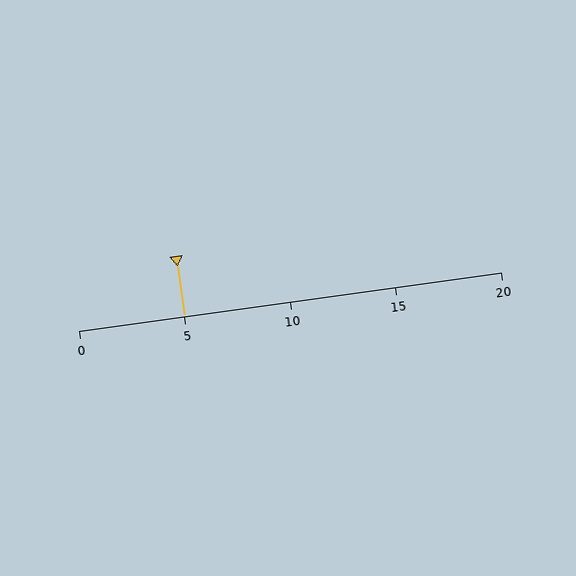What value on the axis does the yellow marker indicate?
The marker indicates approximately 5.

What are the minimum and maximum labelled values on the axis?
The axis runs from 0 to 20.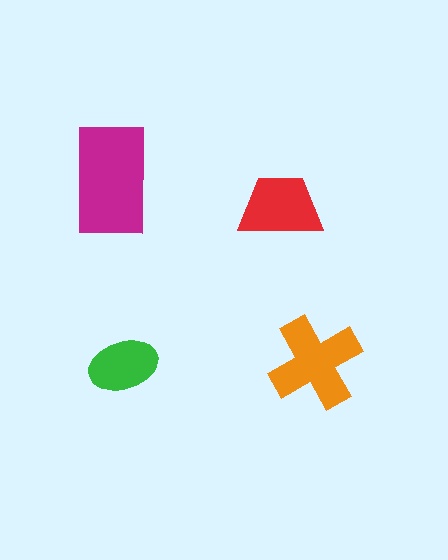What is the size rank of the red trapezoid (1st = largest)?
3rd.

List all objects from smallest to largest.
The green ellipse, the red trapezoid, the orange cross, the magenta rectangle.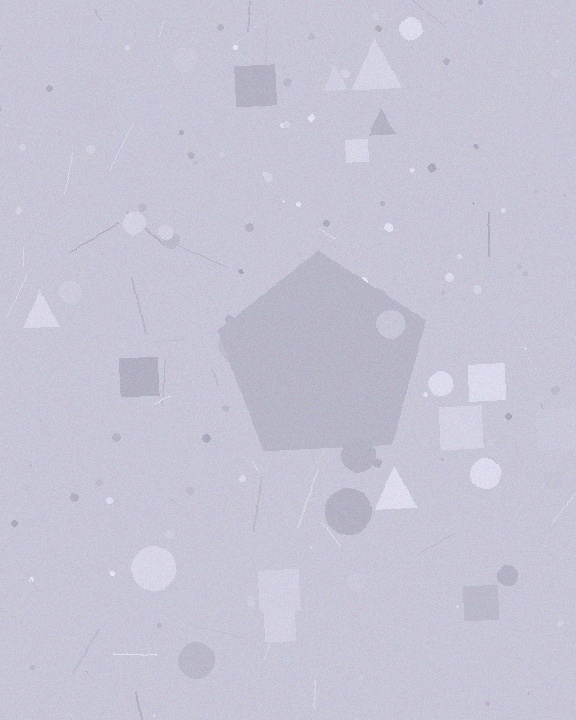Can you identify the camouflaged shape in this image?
The camouflaged shape is a pentagon.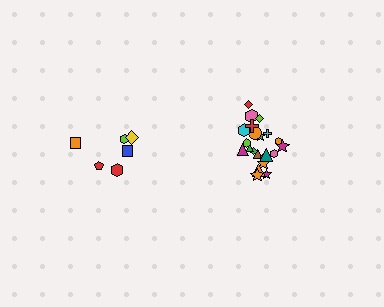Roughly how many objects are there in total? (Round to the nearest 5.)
Roughly 30 objects in total.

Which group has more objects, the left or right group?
The right group.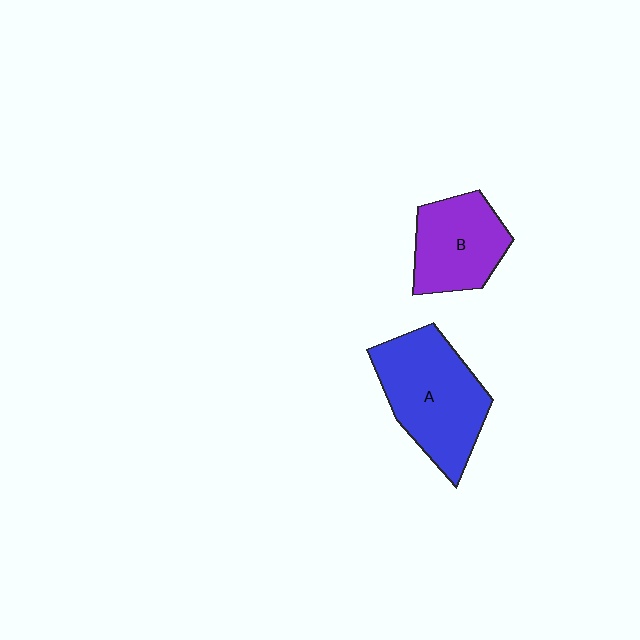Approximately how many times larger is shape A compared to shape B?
Approximately 1.4 times.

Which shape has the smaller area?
Shape B (purple).